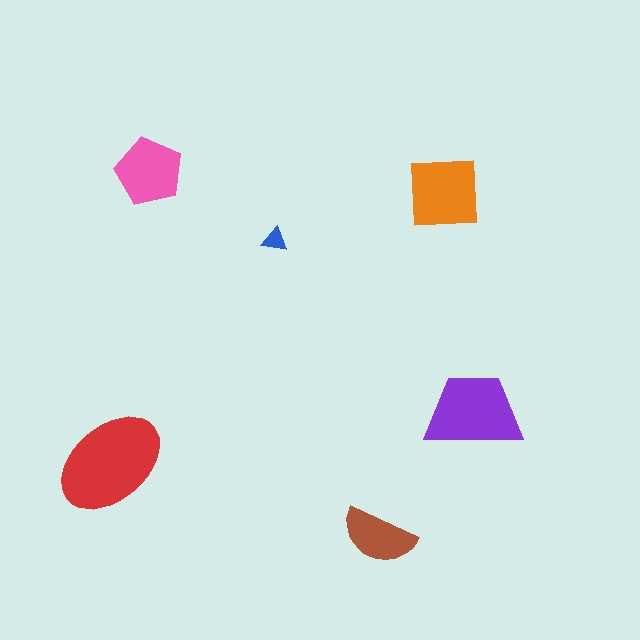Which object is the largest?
The red ellipse.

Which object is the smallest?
The blue triangle.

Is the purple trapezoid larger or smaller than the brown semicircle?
Larger.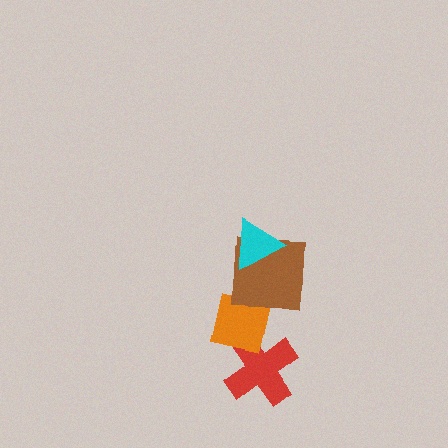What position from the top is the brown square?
The brown square is 2nd from the top.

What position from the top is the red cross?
The red cross is 4th from the top.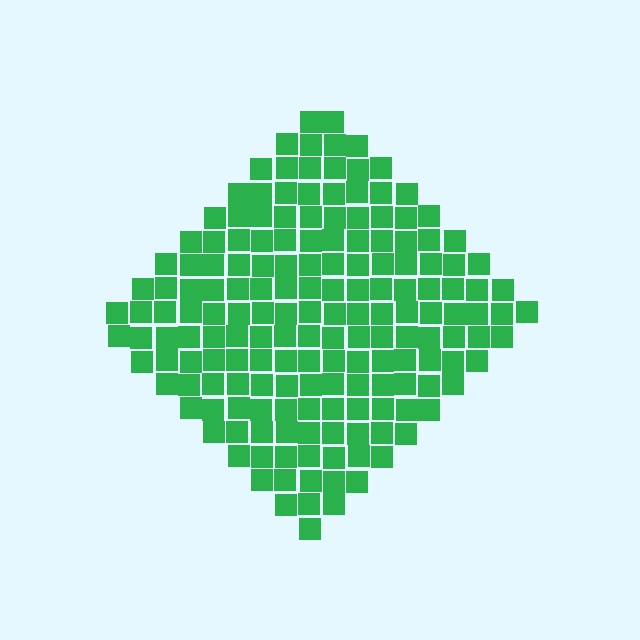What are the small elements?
The small elements are squares.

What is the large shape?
The large shape is a diamond.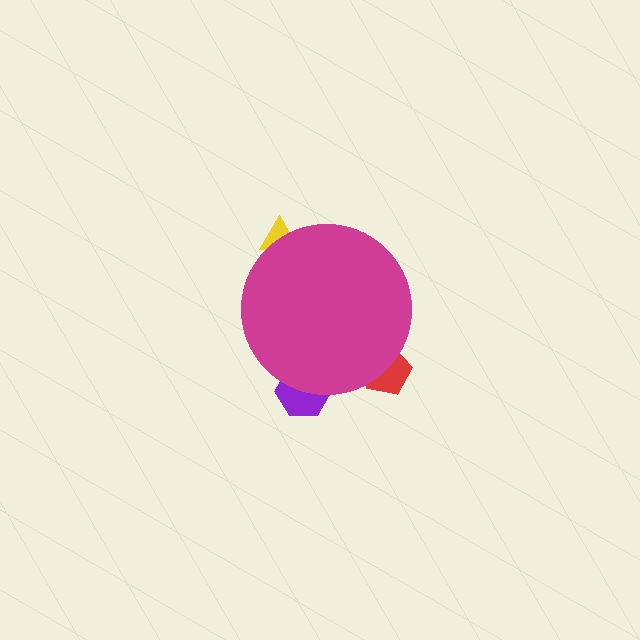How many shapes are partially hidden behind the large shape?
3 shapes are partially hidden.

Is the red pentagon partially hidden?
Yes, the red pentagon is partially hidden behind the magenta circle.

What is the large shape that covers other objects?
A magenta circle.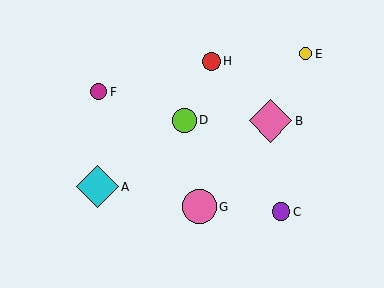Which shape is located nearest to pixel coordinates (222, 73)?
The red circle (labeled H) at (212, 61) is nearest to that location.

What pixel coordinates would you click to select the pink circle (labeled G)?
Click at (199, 207) to select the pink circle G.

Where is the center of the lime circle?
The center of the lime circle is at (185, 120).